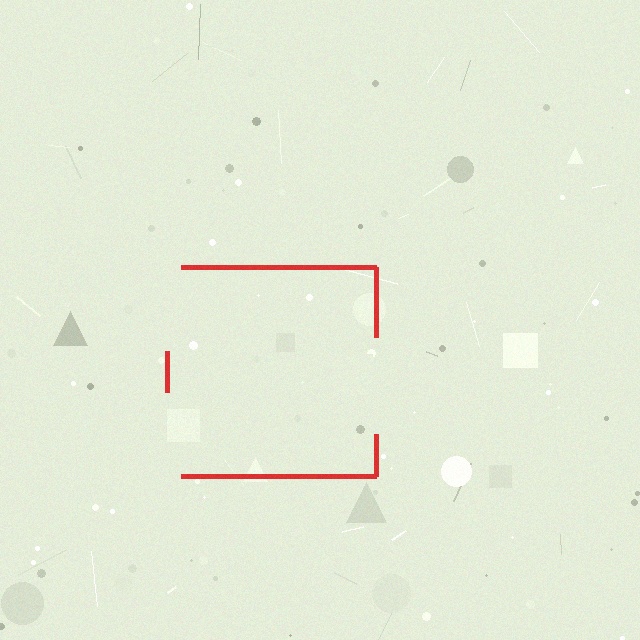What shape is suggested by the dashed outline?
The dashed outline suggests a square.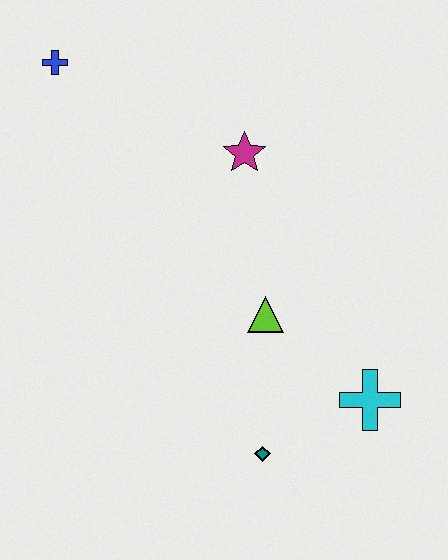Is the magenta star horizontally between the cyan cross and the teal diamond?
No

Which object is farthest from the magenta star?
The teal diamond is farthest from the magenta star.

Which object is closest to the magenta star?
The lime triangle is closest to the magenta star.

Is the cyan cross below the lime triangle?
Yes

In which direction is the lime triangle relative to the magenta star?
The lime triangle is below the magenta star.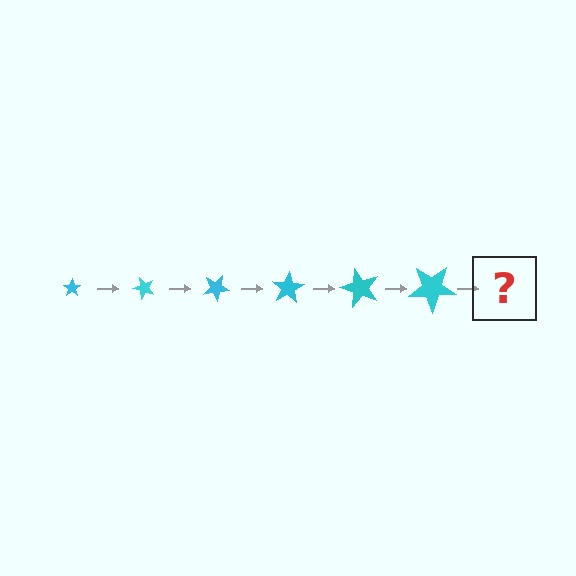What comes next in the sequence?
The next element should be a star, larger than the previous one and rotated 300 degrees from the start.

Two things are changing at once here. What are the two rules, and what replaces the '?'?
The two rules are that the star grows larger each step and it rotates 50 degrees each step. The '?' should be a star, larger than the previous one and rotated 300 degrees from the start.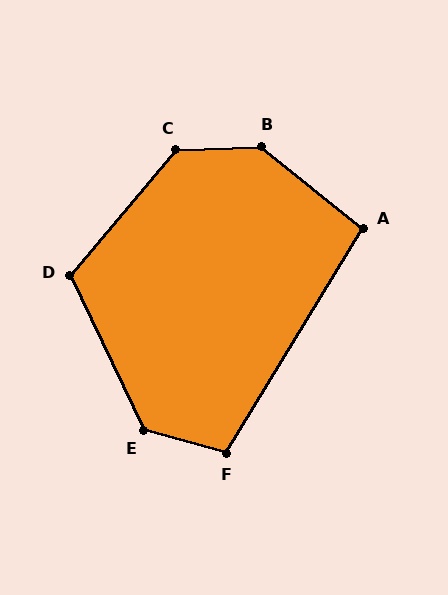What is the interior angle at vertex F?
Approximately 106 degrees (obtuse).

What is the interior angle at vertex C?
Approximately 132 degrees (obtuse).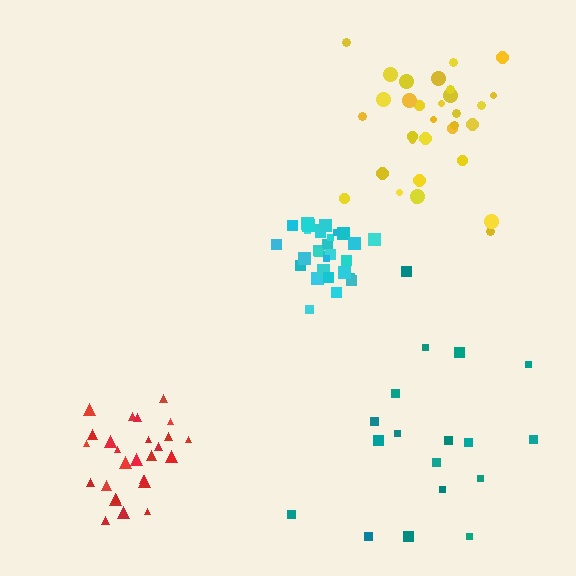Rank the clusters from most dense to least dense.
cyan, red, yellow, teal.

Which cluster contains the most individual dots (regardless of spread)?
Yellow (32).